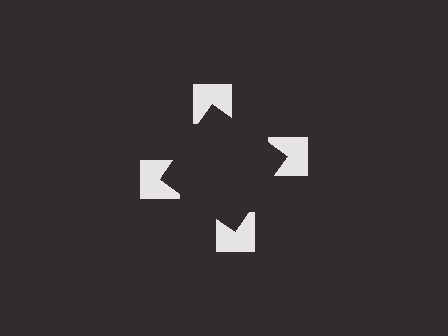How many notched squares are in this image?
There are 4 — one at each vertex of the illusory square.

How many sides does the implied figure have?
4 sides.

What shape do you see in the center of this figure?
An illusory square — its edges are inferred from the aligned wedge cuts in the notched squares, not physically drawn.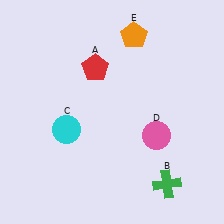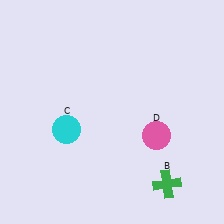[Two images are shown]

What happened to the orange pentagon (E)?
The orange pentagon (E) was removed in Image 2. It was in the top-right area of Image 1.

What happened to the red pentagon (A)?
The red pentagon (A) was removed in Image 2. It was in the top-left area of Image 1.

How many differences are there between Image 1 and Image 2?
There are 2 differences between the two images.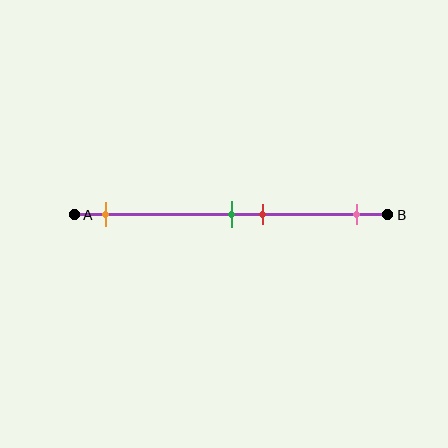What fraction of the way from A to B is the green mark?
The green mark is approximately 50% (0.5) of the way from A to B.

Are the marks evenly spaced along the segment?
No, the marks are not evenly spaced.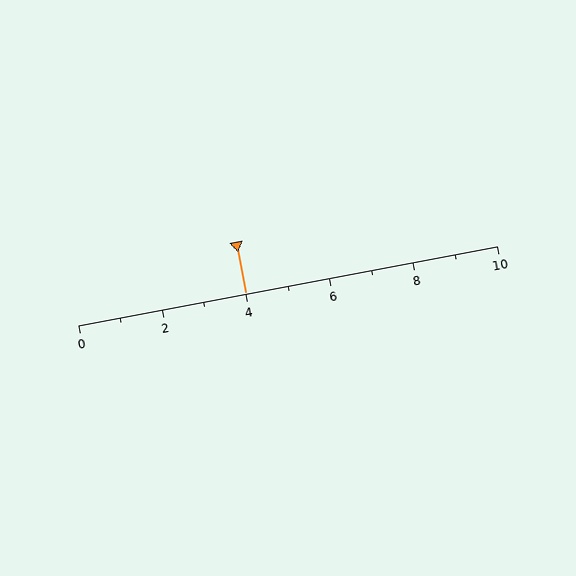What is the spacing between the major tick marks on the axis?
The major ticks are spaced 2 apart.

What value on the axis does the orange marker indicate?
The marker indicates approximately 4.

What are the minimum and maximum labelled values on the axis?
The axis runs from 0 to 10.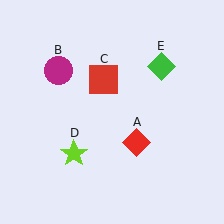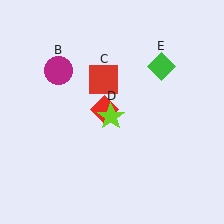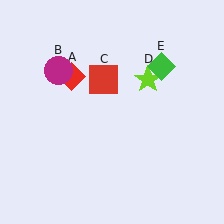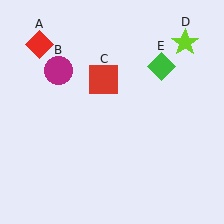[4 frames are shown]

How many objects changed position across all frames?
2 objects changed position: red diamond (object A), lime star (object D).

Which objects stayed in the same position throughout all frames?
Magenta circle (object B) and red square (object C) and green diamond (object E) remained stationary.